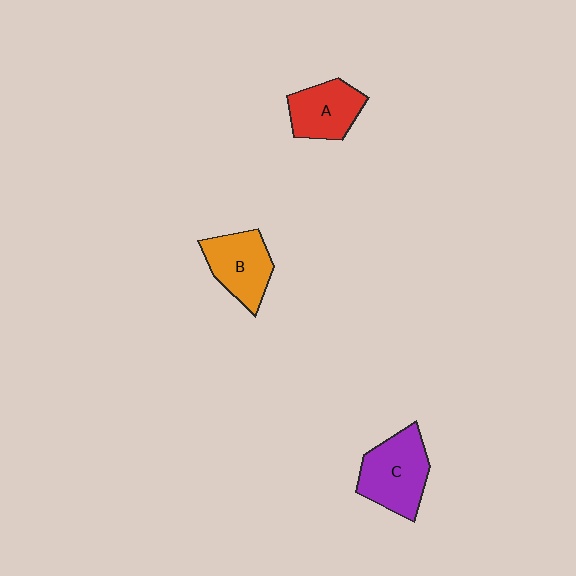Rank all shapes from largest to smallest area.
From largest to smallest: C (purple), B (orange), A (red).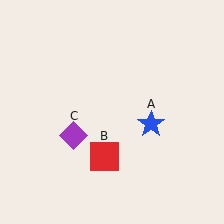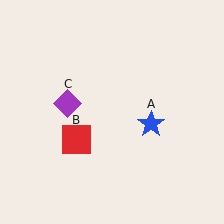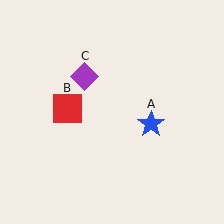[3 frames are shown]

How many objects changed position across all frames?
2 objects changed position: red square (object B), purple diamond (object C).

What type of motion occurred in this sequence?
The red square (object B), purple diamond (object C) rotated clockwise around the center of the scene.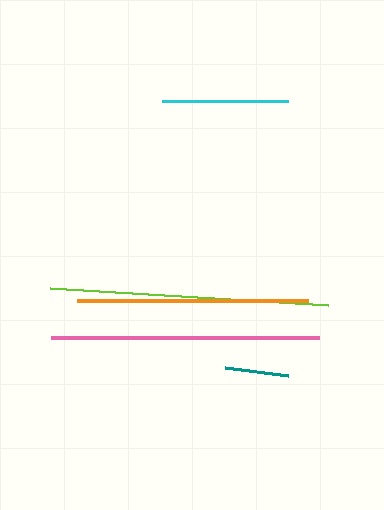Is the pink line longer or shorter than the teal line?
The pink line is longer than the teal line.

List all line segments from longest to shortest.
From longest to shortest: lime, pink, orange, cyan, teal.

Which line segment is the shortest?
The teal line is the shortest at approximately 63 pixels.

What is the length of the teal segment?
The teal segment is approximately 63 pixels long.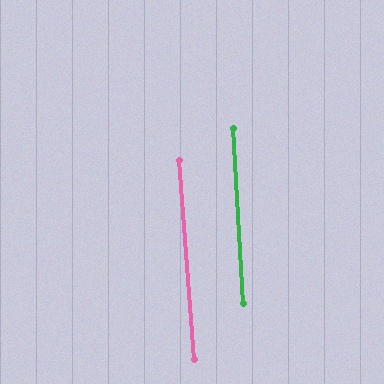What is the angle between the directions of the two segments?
Approximately 1 degree.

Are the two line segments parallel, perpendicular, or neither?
Parallel — their directions differ by only 1.0°.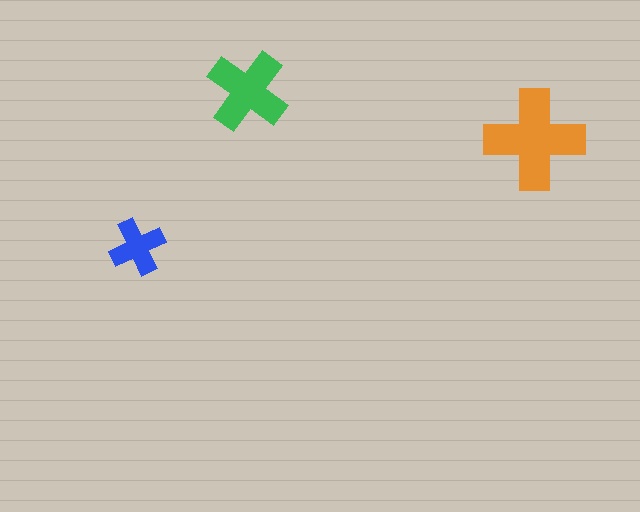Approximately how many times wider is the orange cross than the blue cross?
About 2 times wider.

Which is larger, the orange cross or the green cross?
The orange one.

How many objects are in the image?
There are 3 objects in the image.